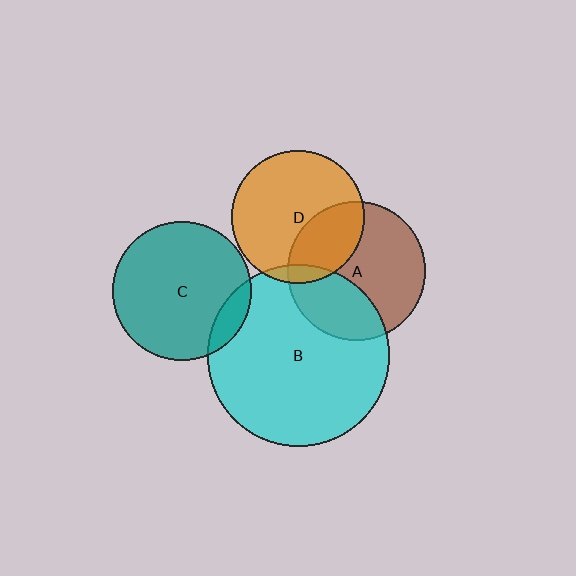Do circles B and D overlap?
Yes.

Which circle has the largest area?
Circle B (cyan).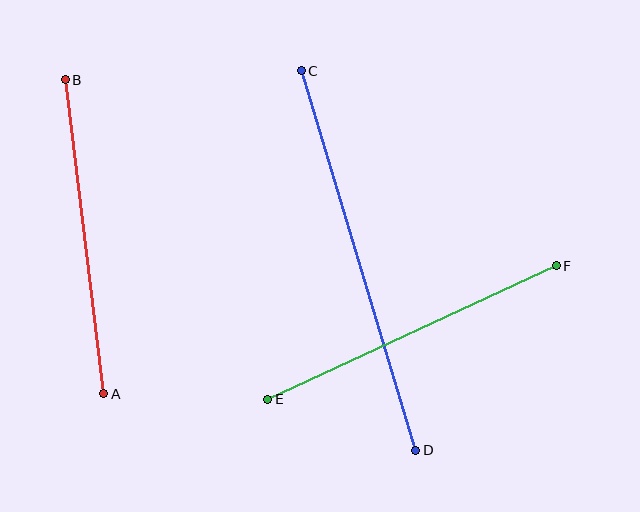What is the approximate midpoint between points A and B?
The midpoint is at approximately (85, 237) pixels.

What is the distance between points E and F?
The distance is approximately 318 pixels.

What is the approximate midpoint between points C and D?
The midpoint is at approximately (358, 260) pixels.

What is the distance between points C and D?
The distance is approximately 396 pixels.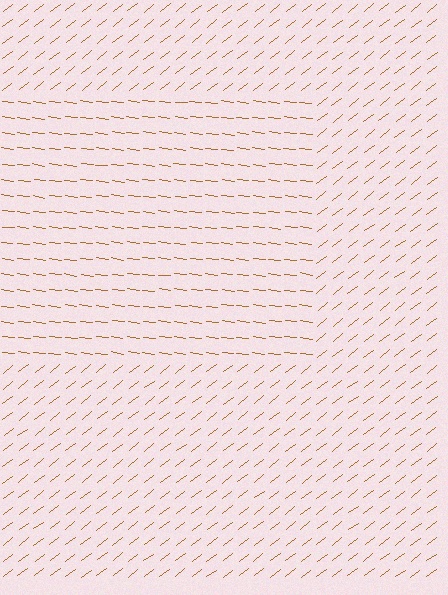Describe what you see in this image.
The image is filled with small brown line segments. A rectangle region in the image has lines oriented differently from the surrounding lines, creating a visible texture boundary.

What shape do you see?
I see a rectangle.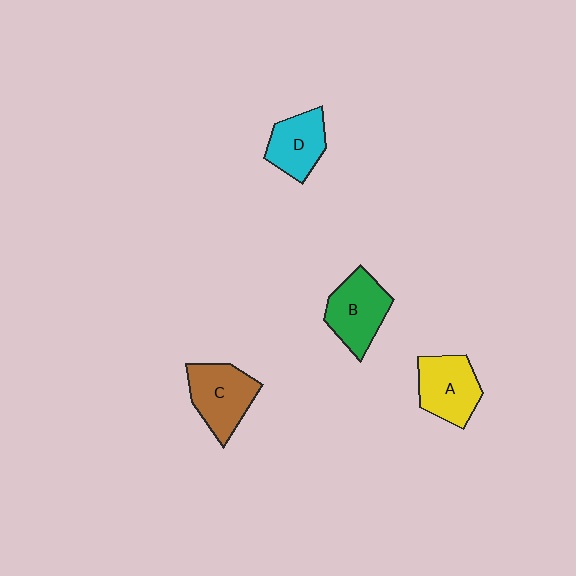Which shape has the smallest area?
Shape D (cyan).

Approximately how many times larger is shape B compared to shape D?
Approximately 1.2 times.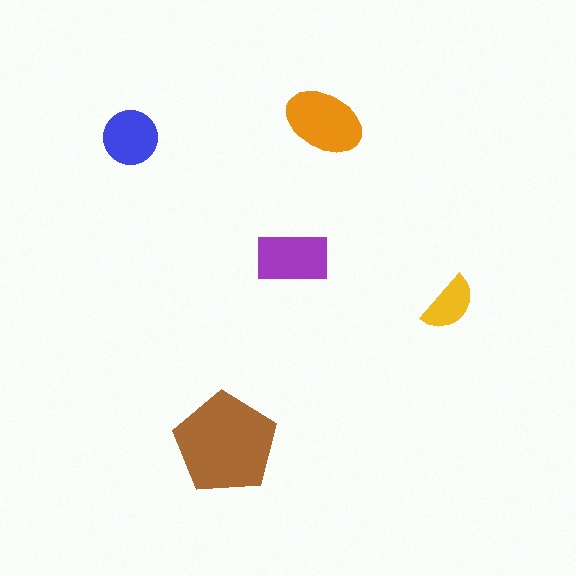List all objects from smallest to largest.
The yellow semicircle, the blue circle, the purple rectangle, the orange ellipse, the brown pentagon.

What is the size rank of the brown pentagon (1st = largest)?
1st.